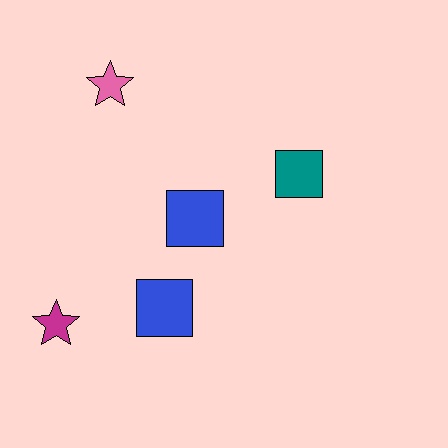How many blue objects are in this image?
There are 2 blue objects.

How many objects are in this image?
There are 5 objects.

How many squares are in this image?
There are 3 squares.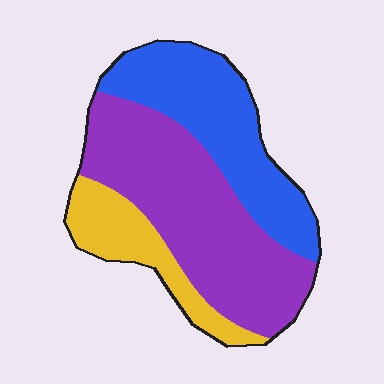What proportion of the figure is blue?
Blue covers about 35% of the figure.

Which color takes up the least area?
Yellow, at roughly 15%.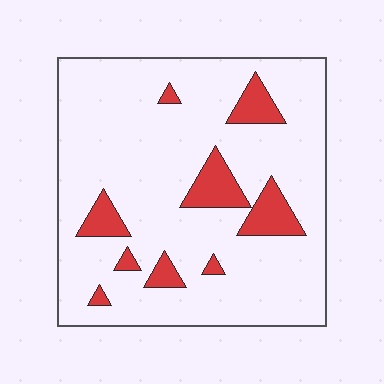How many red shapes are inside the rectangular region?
9.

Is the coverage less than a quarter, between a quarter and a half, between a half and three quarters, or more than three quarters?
Less than a quarter.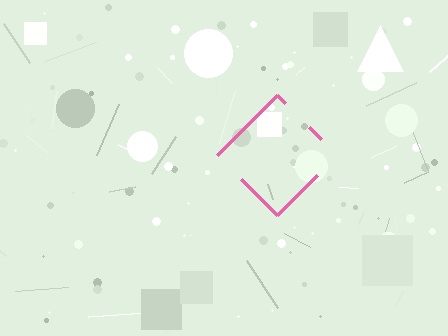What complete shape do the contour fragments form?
The contour fragments form a diamond.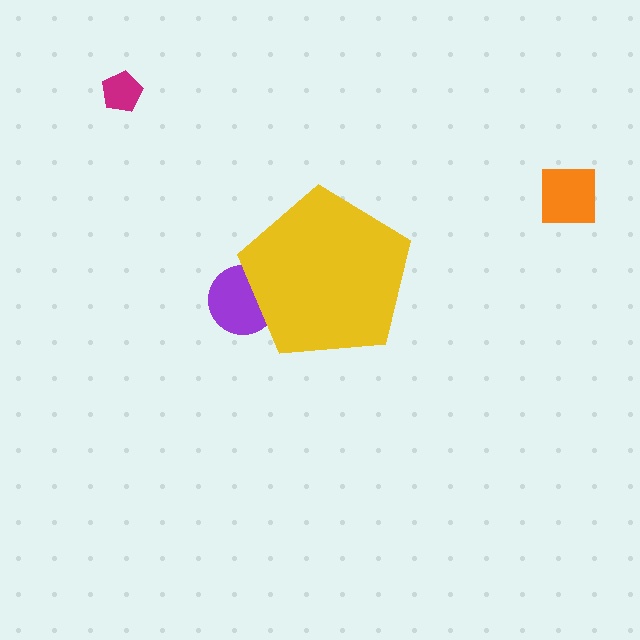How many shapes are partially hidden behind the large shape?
1 shape is partially hidden.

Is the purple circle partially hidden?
Yes, the purple circle is partially hidden behind the yellow pentagon.